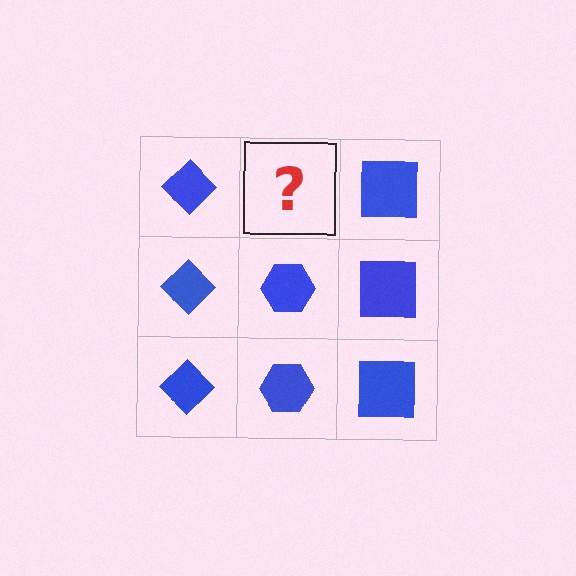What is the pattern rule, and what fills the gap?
The rule is that each column has a consistent shape. The gap should be filled with a blue hexagon.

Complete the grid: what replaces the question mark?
The question mark should be replaced with a blue hexagon.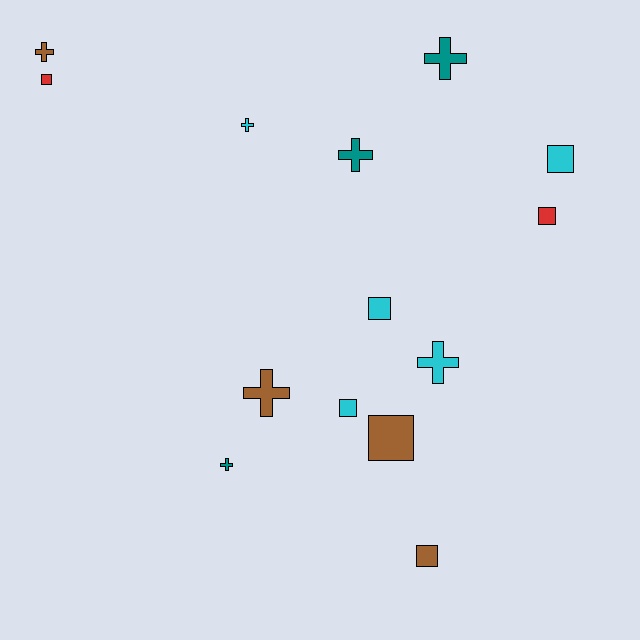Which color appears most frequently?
Cyan, with 5 objects.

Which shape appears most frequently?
Square, with 7 objects.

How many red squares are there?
There are 2 red squares.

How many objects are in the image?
There are 14 objects.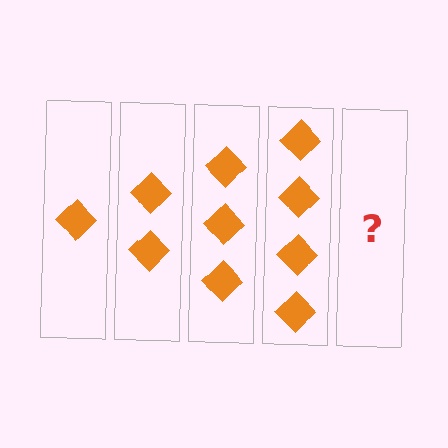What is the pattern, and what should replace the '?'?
The pattern is that each step adds one more diamond. The '?' should be 5 diamonds.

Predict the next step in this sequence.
The next step is 5 diamonds.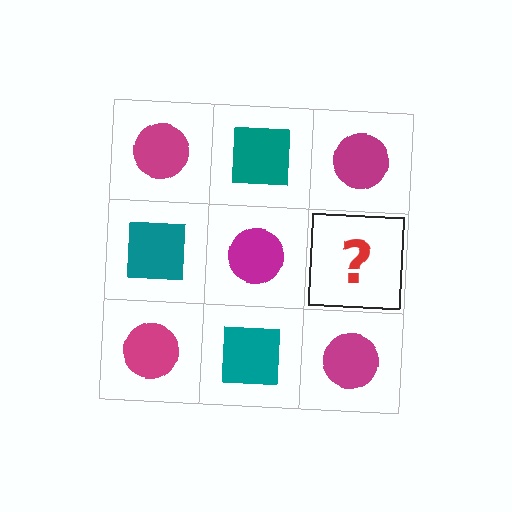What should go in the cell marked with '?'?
The missing cell should contain a teal square.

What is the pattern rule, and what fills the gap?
The rule is that it alternates magenta circle and teal square in a checkerboard pattern. The gap should be filled with a teal square.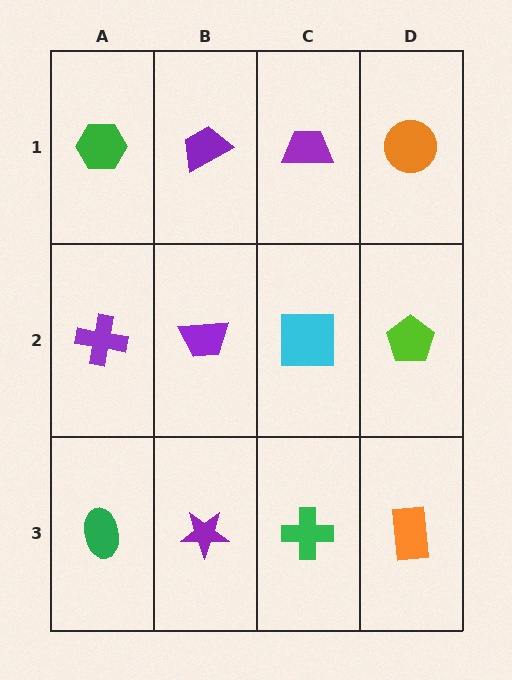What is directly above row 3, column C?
A cyan square.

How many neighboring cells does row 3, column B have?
3.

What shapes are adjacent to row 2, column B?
A purple trapezoid (row 1, column B), a purple star (row 3, column B), a purple cross (row 2, column A), a cyan square (row 2, column C).